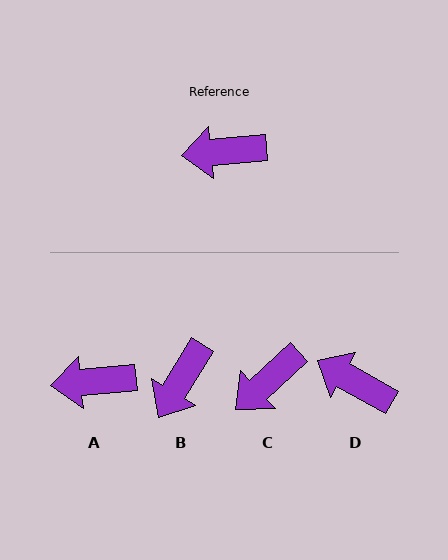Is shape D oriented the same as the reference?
No, it is off by about 35 degrees.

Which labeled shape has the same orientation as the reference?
A.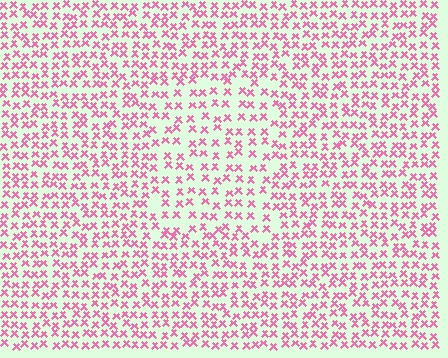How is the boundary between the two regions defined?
The boundary is defined by a change in element density (approximately 1.5x ratio). All elements are the same color, size, and shape.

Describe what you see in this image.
The image contains small pink elements arranged at two different densities. A rectangle-shaped region is visible where the elements are less densely packed than the surrounding area.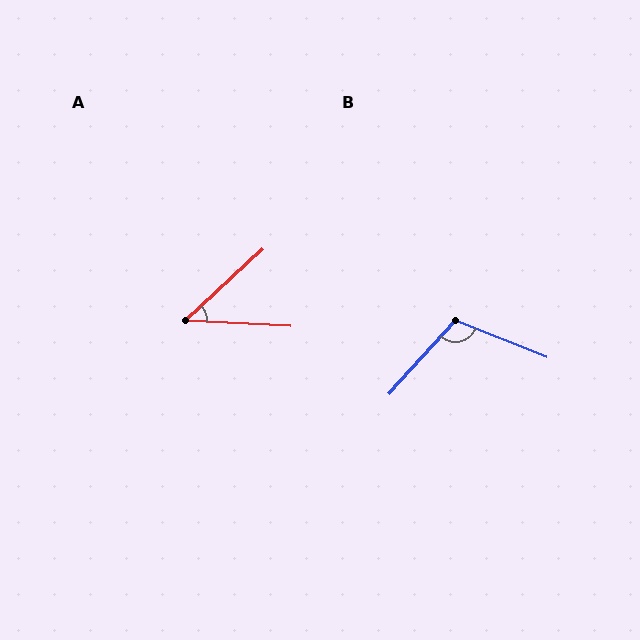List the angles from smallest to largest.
A (46°), B (110°).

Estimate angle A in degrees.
Approximately 46 degrees.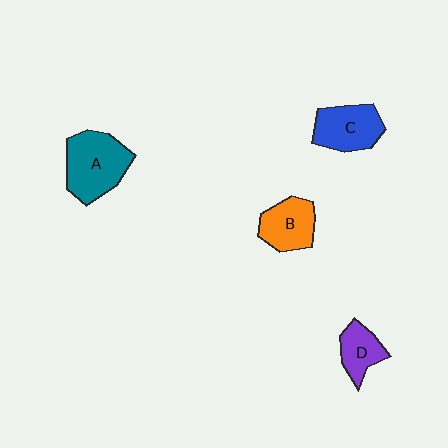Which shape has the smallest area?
Shape D (purple).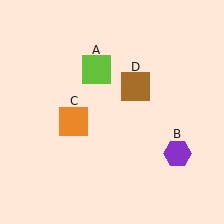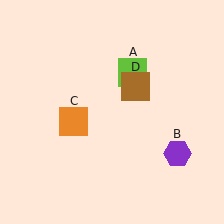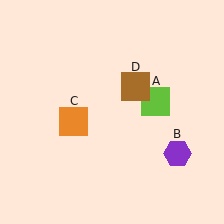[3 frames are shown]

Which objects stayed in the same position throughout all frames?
Purple hexagon (object B) and orange square (object C) and brown square (object D) remained stationary.